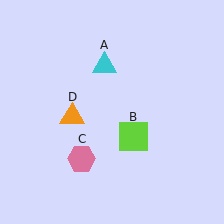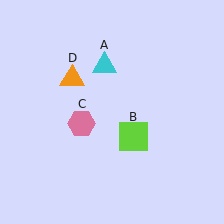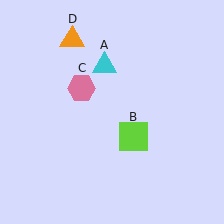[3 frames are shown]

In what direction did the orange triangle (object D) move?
The orange triangle (object D) moved up.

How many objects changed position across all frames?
2 objects changed position: pink hexagon (object C), orange triangle (object D).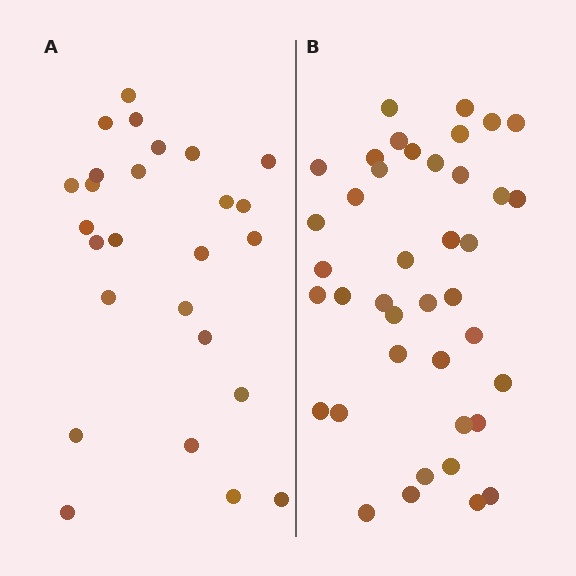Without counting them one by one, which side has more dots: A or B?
Region B (the right region) has more dots.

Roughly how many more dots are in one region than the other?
Region B has approximately 15 more dots than region A.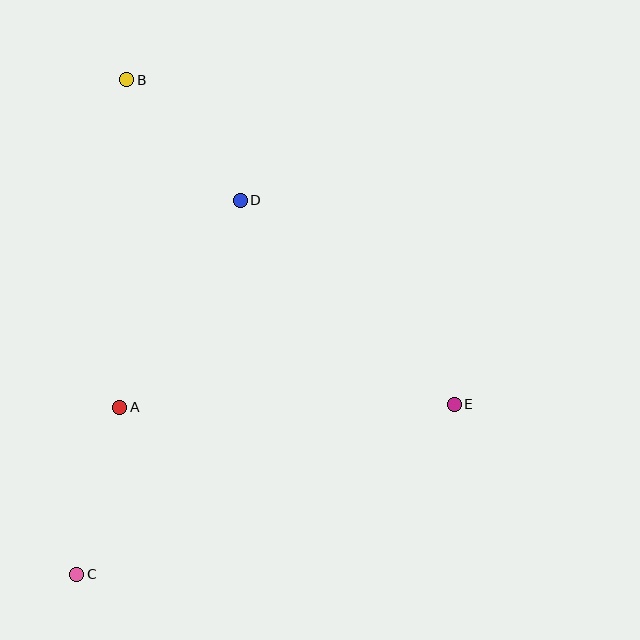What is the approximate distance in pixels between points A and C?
The distance between A and C is approximately 173 pixels.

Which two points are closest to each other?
Points B and D are closest to each other.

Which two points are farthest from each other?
Points B and C are farthest from each other.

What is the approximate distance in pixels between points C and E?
The distance between C and E is approximately 414 pixels.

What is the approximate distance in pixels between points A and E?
The distance between A and E is approximately 334 pixels.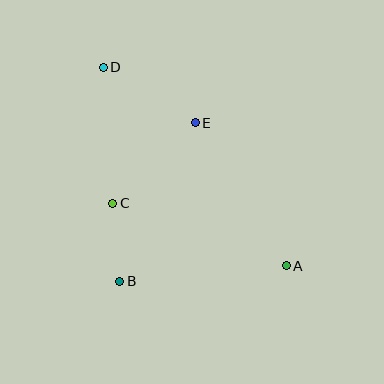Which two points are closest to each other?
Points B and C are closest to each other.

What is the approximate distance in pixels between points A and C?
The distance between A and C is approximately 184 pixels.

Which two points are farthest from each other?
Points A and D are farthest from each other.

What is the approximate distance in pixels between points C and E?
The distance between C and E is approximately 116 pixels.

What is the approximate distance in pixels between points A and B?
The distance between A and B is approximately 167 pixels.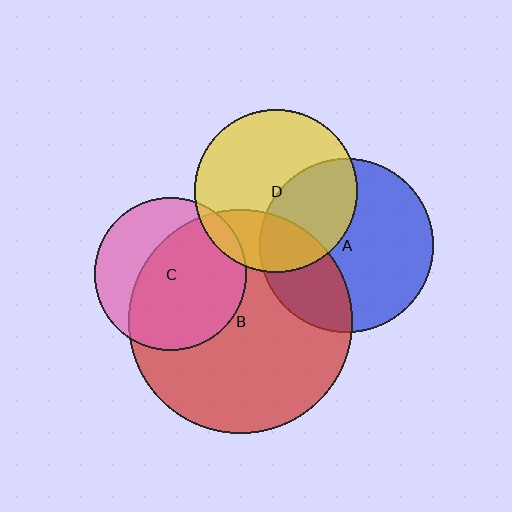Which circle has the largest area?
Circle B (red).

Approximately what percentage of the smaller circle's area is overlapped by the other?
Approximately 65%.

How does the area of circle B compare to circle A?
Approximately 1.6 times.